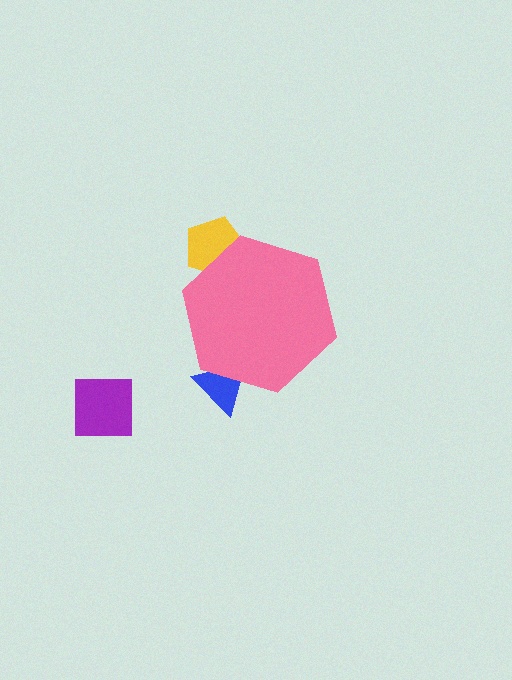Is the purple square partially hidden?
No, the purple square is fully visible.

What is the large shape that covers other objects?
A pink hexagon.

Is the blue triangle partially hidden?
Yes, the blue triangle is partially hidden behind the pink hexagon.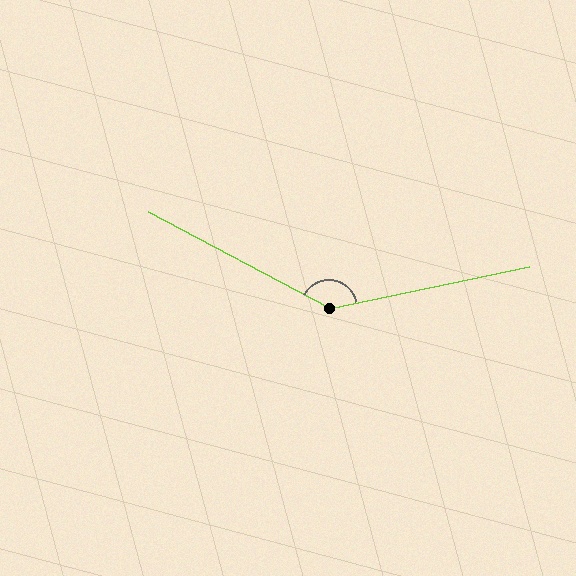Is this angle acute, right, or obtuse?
It is obtuse.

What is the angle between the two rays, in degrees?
Approximately 140 degrees.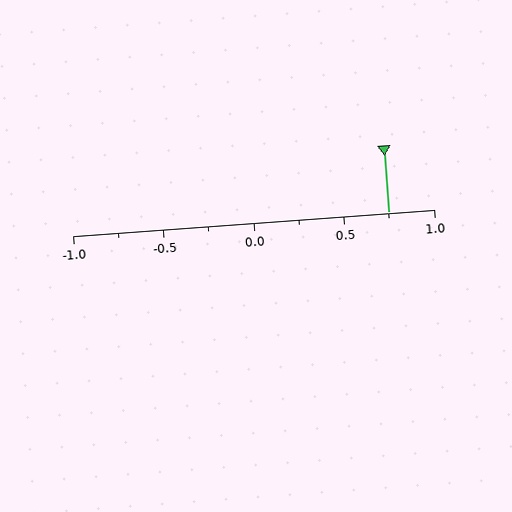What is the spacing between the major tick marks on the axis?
The major ticks are spaced 0.5 apart.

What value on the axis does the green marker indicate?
The marker indicates approximately 0.75.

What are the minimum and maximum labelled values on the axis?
The axis runs from -1.0 to 1.0.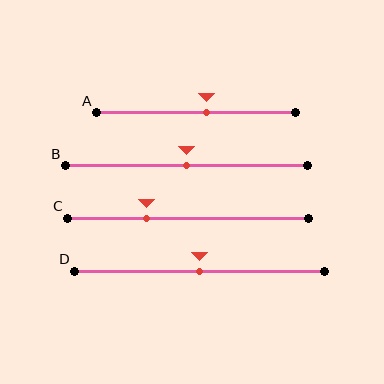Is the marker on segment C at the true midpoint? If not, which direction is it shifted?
No, the marker on segment C is shifted to the left by about 17% of the segment length.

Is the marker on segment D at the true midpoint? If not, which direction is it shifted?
Yes, the marker on segment D is at the true midpoint.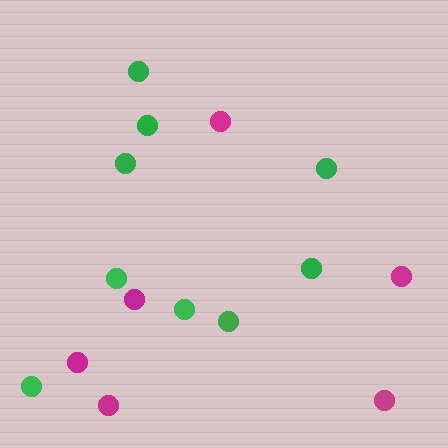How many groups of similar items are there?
There are 2 groups: one group of green circles (9) and one group of magenta circles (6).